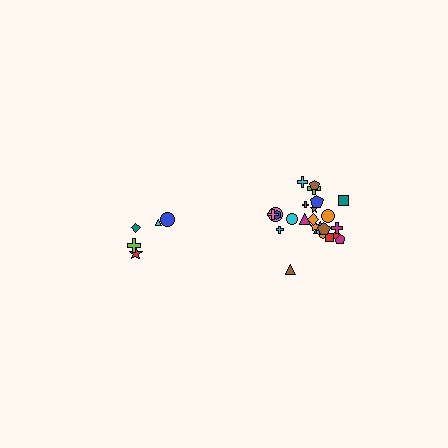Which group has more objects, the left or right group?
The right group.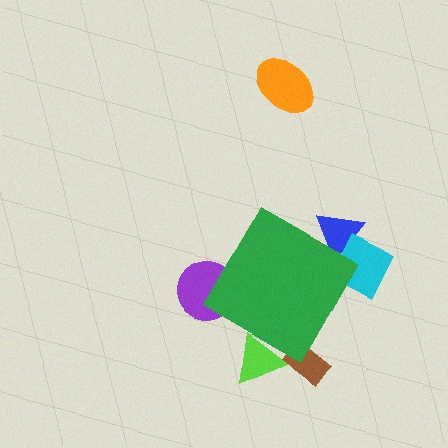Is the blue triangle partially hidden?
Yes, the blue triangle is partially hidden behind the green diamond.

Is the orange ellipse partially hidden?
No, the orange ellipse is fully visible.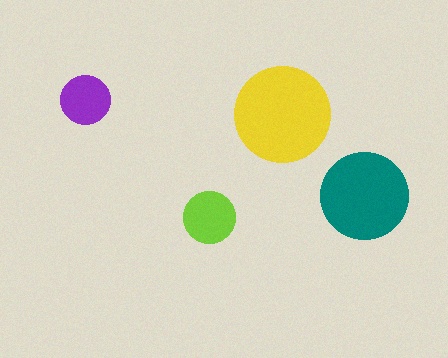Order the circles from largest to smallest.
the yellow one, the teal one, the lime one, the purple one.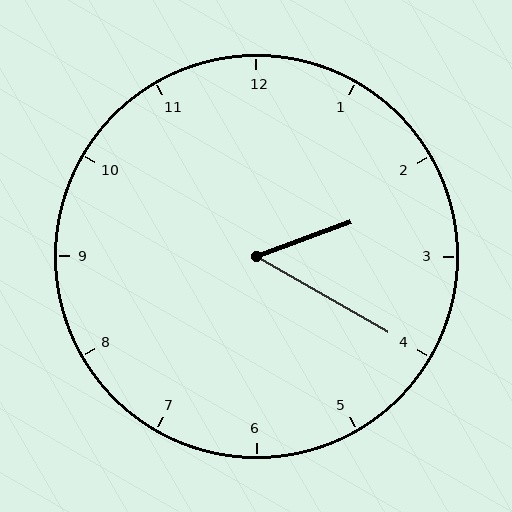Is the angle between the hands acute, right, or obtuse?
It is acute.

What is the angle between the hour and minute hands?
Approximately 50 degrees.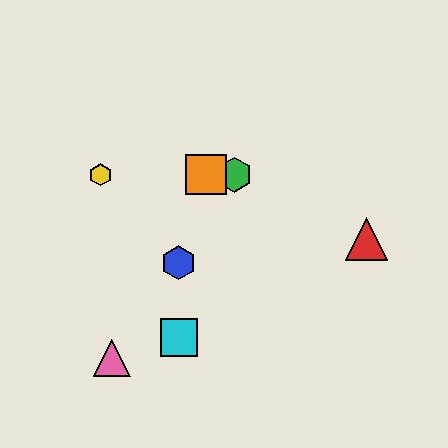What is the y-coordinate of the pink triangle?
The pink triangle is at y≈358.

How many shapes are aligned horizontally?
4 shapes (the green hexagon, the yellow hexagon, the purple star, the orange square) are aligned horizontally.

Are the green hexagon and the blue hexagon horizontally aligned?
No, the green hexagon is at y≈175 and the blue hexagon is at y≈263.